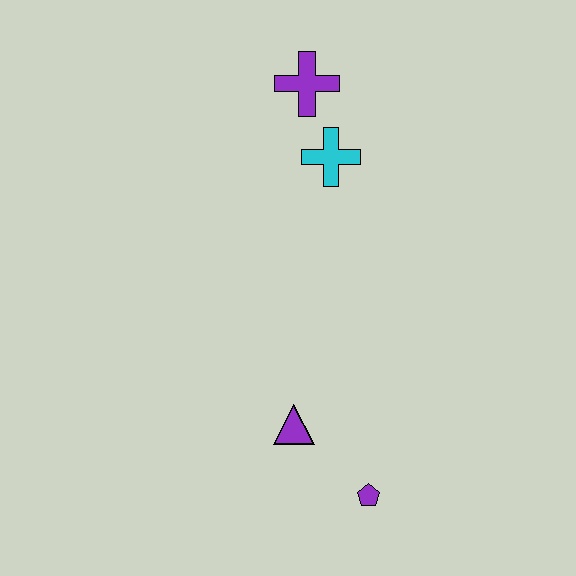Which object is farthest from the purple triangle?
The purple cross is farthest from the purple triangle.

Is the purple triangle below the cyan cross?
Yes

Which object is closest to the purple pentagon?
The purple triangle is closest to the purple pentagon.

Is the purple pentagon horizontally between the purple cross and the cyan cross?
No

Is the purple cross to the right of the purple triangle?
Yes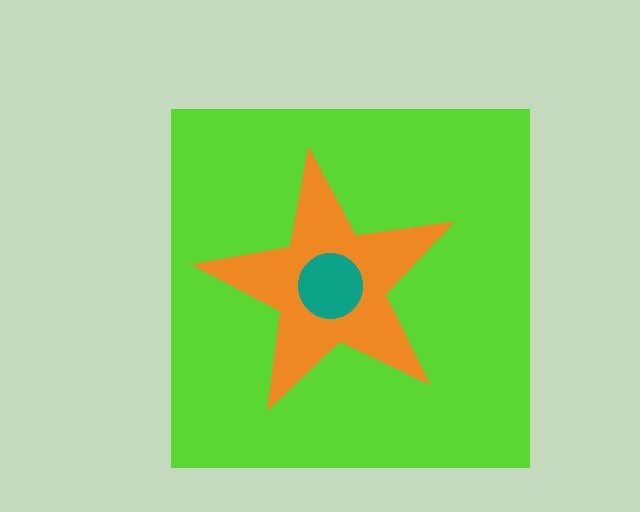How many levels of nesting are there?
3.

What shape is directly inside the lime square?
The orange star.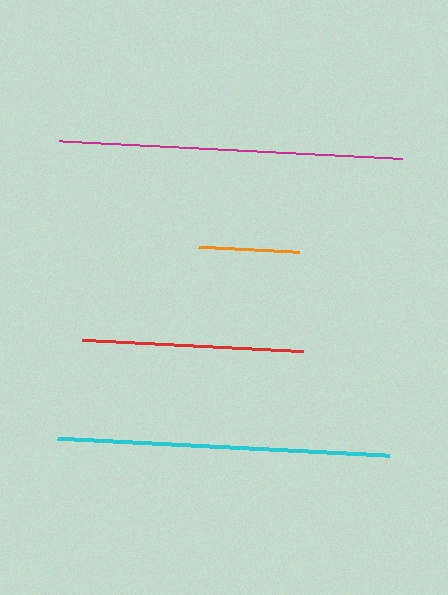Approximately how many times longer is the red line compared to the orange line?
The red line is approximately 2.2 times the length of the orange line.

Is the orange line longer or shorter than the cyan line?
The cyan line is longer than the orange line.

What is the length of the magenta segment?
The magenta segment is approximately 345 pixels long.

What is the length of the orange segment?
The orange segment is approximately 101 pixels long.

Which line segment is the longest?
The magenta line is the longest at approximately 345 pixels.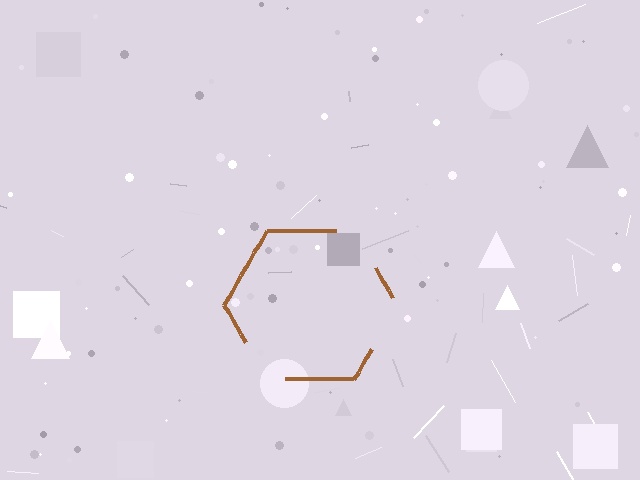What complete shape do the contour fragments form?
The contour fragments form a hexagon.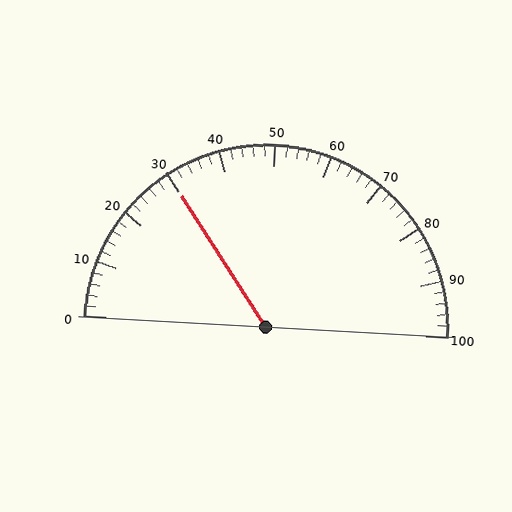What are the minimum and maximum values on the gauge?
The gauge ranges from 0 to 100.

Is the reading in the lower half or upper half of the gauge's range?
The reading is in the lower half of the range (0 to 100).